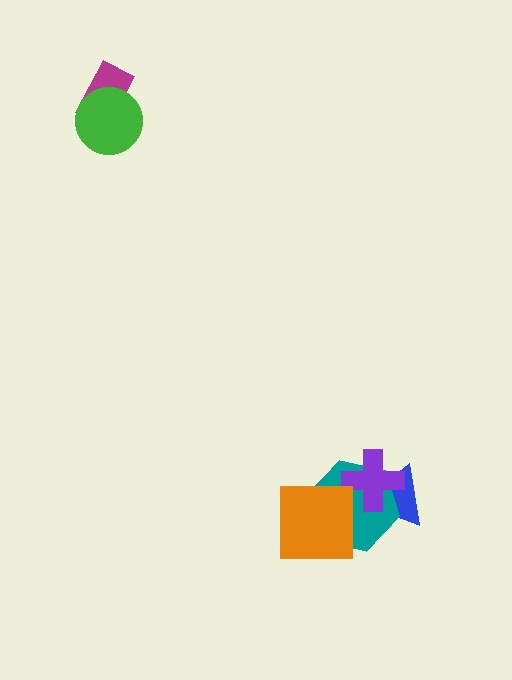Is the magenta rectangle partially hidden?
Yes, it is partially covered by another shape.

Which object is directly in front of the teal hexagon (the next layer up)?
The purple cross is directly in front of the teal hexagon.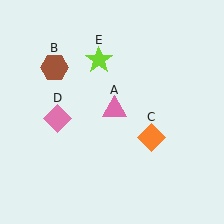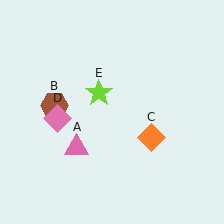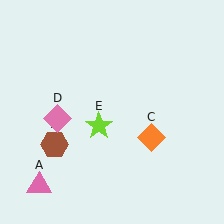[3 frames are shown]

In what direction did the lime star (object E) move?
The lime star (object E) moved down.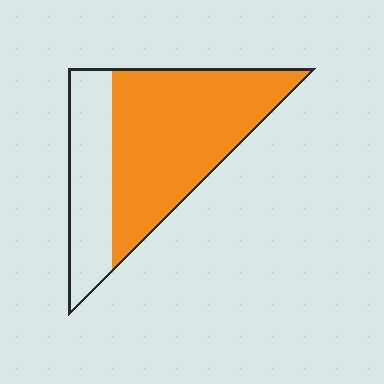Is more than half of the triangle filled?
Yes.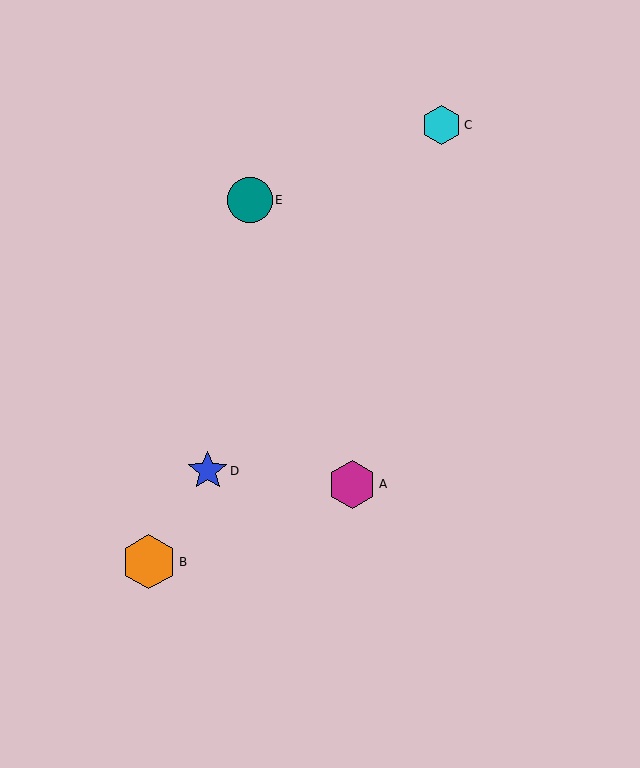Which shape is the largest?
The orange hexagon (labeled B) is the largest.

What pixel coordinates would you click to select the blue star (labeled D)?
Click at (208, 471) to select the blue star D.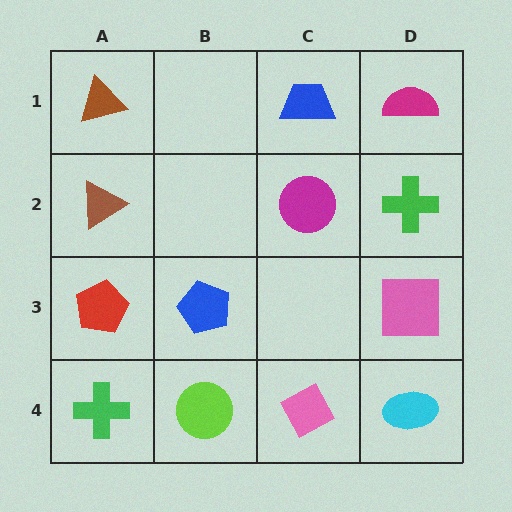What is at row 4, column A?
A green cross.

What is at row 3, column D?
A pink square.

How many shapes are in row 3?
3 shapes.